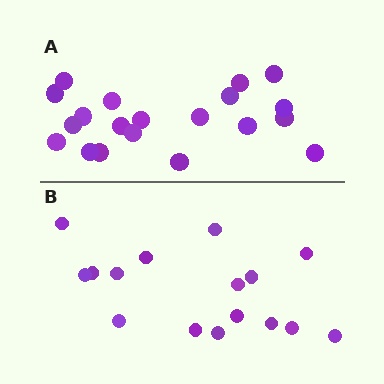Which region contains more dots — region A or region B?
Region A (the top region) has more dots.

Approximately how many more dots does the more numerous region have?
Region A has about 4 more dots than region B.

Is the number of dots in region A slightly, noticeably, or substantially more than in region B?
Region A has noticeably more, but not dramatically so. The ratio is roughly 1.2 to 1.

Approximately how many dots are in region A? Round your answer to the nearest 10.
About 20 dots.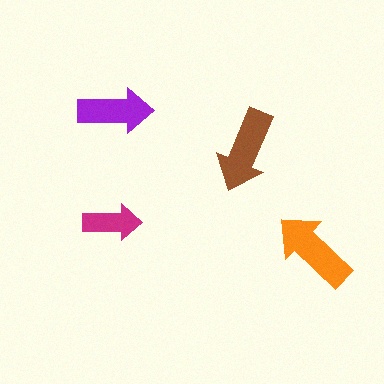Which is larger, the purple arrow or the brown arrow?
The brown one.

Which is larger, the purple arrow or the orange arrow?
The orange one.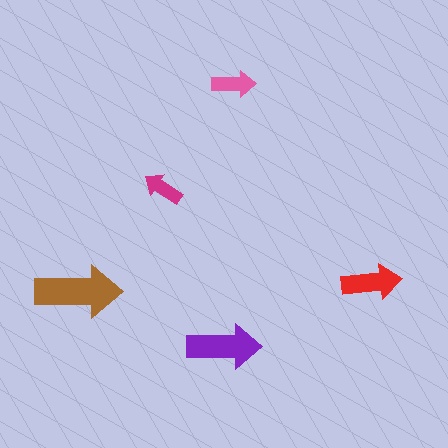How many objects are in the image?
There are 5 objects in the image.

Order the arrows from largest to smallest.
the brown one, the purple one, the red one, the pink one, the magenta one.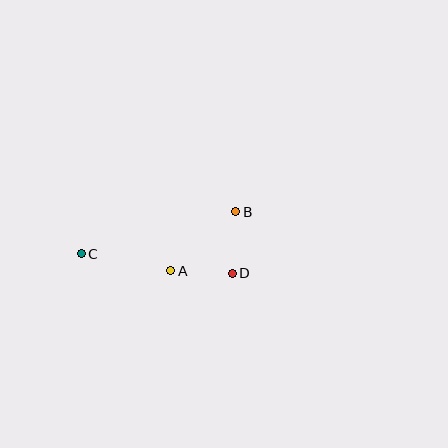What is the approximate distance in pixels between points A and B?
The distance between A and B is approximately 88 pixels.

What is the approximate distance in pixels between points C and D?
The distance between C and D is approximately 152 pixels.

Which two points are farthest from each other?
Points B and C are farthest from each other.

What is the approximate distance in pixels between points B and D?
The distance between B and D is approximately 62 pixels.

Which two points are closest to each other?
Points A and D are closest to each other.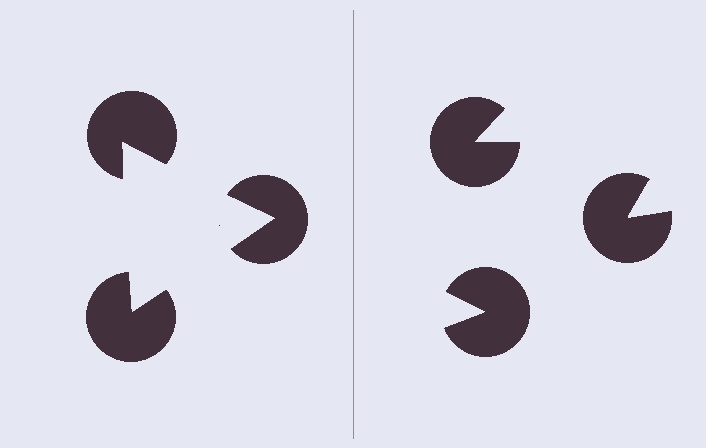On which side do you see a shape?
An illusory triangle appears on the left side. On the right side the wedge cuts are rotated, so no coherent shape forms.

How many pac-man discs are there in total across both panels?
6 — 3 on each side.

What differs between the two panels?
The pac-man discs are positioned identically on both sides; only the wedge orientations differ. On the left they align to a triangle; on the right they are misaligned.